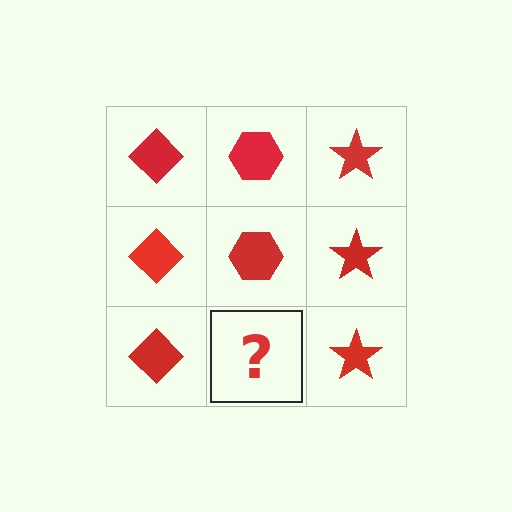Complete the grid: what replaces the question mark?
The question mark should be replaced with a red hexagon.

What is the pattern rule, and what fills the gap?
The rule is that each column has a consistent shape. The gap should be filled with a red hexagon.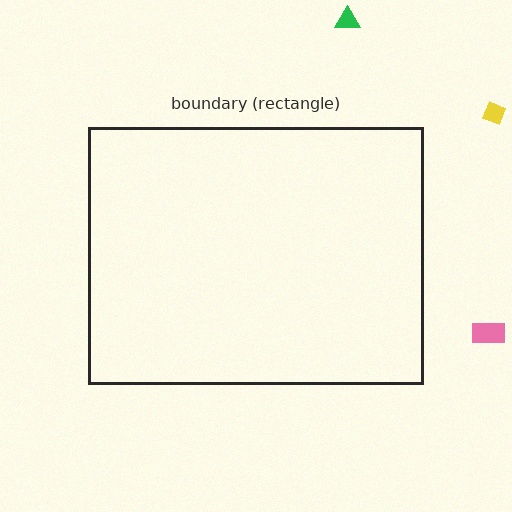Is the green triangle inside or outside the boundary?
Outside.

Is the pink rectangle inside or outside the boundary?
Outside.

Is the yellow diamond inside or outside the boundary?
Outside.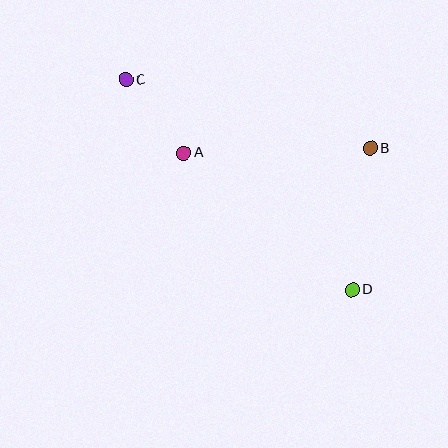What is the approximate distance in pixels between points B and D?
The distance between B and D is approximately 143 pixels.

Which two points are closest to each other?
Points A and C are closest to each other.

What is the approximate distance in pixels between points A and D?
The distance between A and D is approximately 217 pixels.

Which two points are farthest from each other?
Points C and D are farthest from each other.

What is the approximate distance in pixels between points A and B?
The distance between A and B is approximately 186 pixels.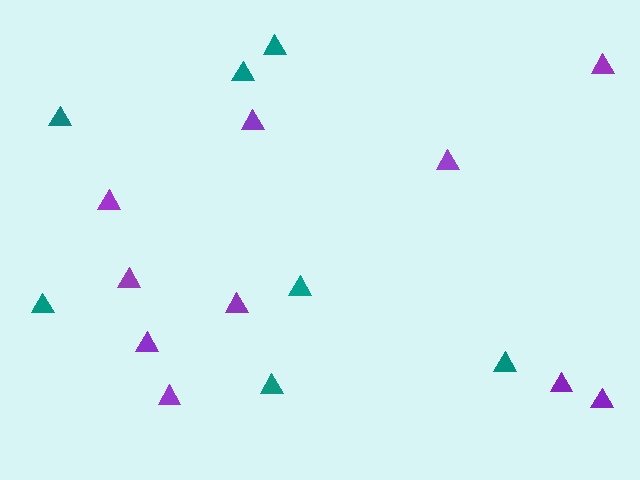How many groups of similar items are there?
There are 2 groups: one group of teal triangles (7) and one group of purple triangles (10).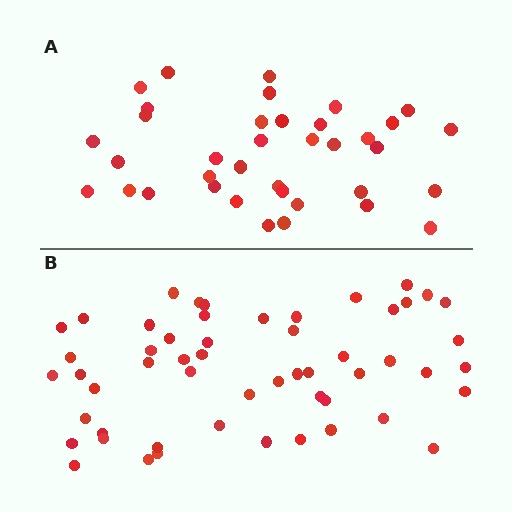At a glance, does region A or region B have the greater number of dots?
Region B (the bottom region) has more dots.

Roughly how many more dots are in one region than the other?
Region B has approximately 15 more dots than region A.